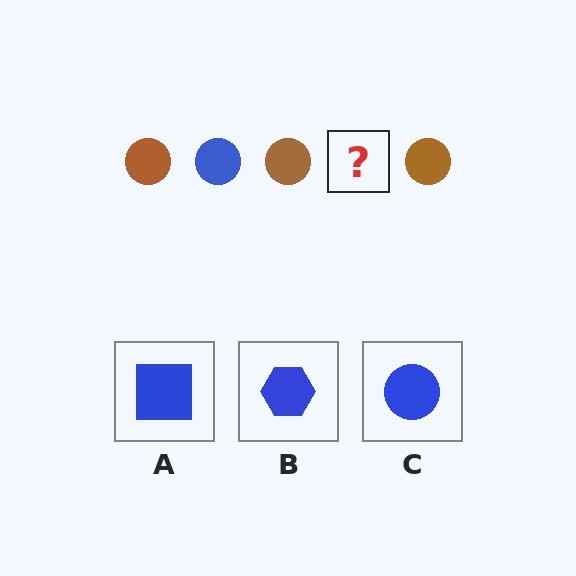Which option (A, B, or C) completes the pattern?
C.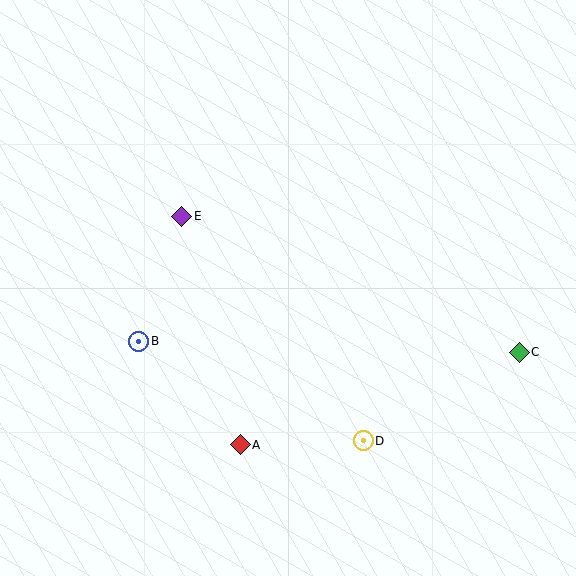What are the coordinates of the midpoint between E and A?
The midpoint between E and A is at (211, 331).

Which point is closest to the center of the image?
Point E at (182, 216) is closest to the center.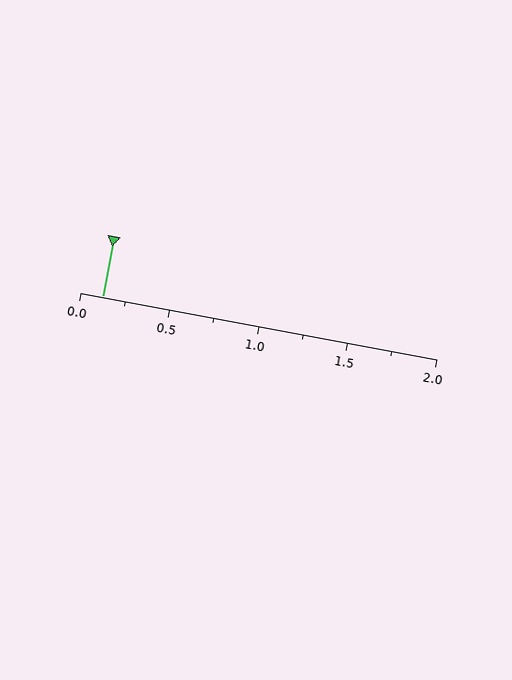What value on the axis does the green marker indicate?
The marker indicates approximately 0.12.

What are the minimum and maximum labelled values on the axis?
The axis runs from 0.0 to 2.0.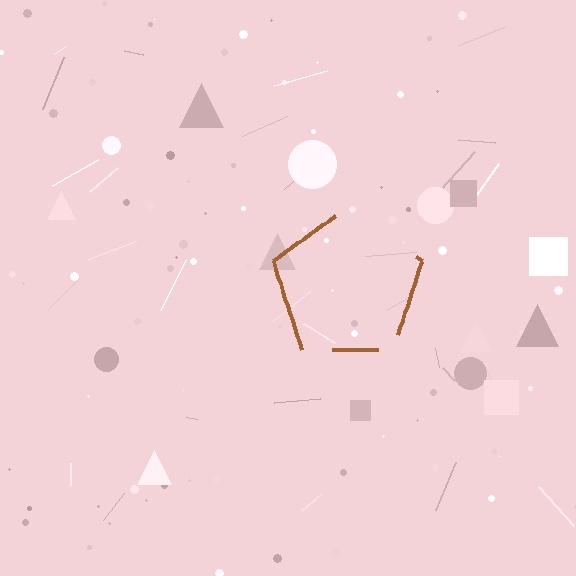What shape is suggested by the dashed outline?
The dashed outline suggests a pentagon.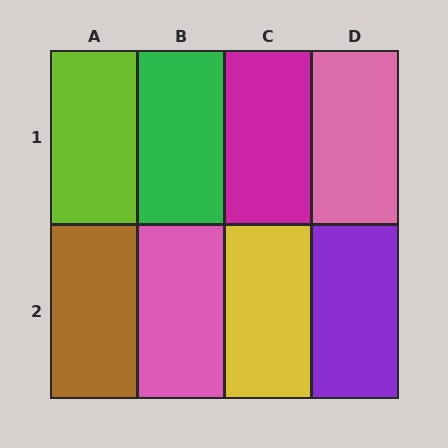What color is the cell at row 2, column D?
Purple.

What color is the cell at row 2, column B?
Pink.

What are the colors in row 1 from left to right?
Lime, green, magenta, pink.